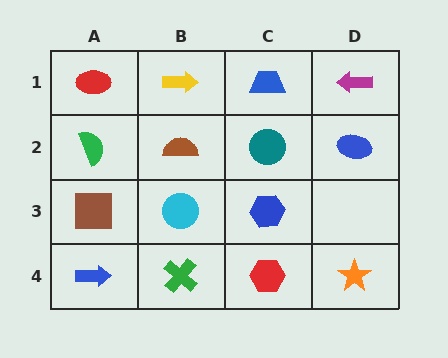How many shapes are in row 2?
4 shapes.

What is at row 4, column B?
A green cross.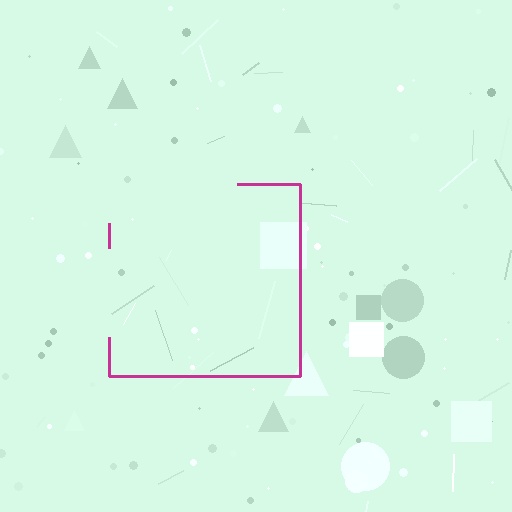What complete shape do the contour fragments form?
The contour fragments form a square.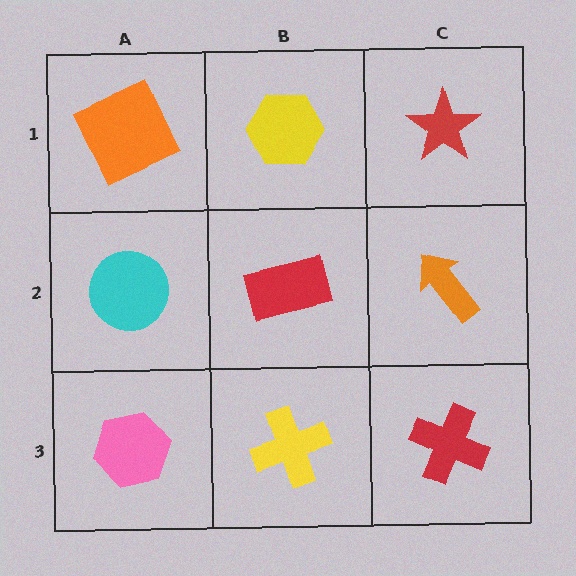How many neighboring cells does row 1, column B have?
3.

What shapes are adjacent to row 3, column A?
A cyan circle (row 2, column A), a yellow cross (row 3, column B).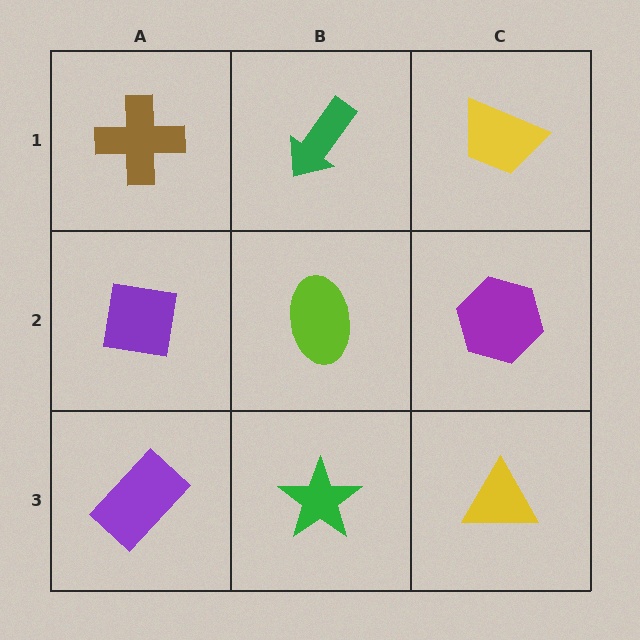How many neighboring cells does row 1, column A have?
2.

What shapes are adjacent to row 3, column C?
A purple hexagon (row 2, column C), a green star (row 3, column B).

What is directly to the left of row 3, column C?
A green star.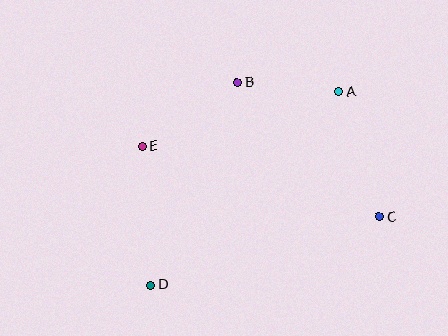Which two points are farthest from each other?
Points A and D are farthest from each other.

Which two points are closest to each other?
Points A and B are closest to each other.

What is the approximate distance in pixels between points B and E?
The distance between B and E is approximately 115 pixels.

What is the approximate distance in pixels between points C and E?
The distance between C and E is approximately 248 pixels.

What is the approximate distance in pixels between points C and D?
The distance between C and D is approximately 239 pixels.